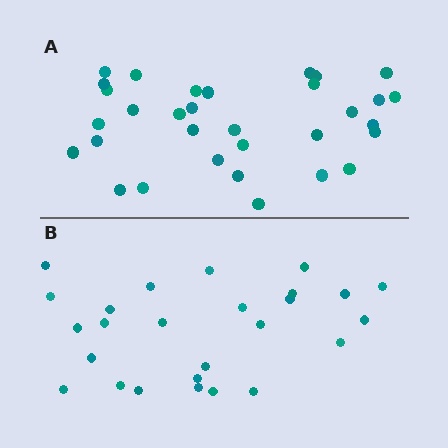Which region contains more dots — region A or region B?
Region A (the top region) has more dots.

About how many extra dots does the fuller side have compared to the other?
Region A has about 6 more dots than region B.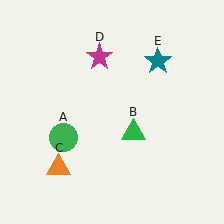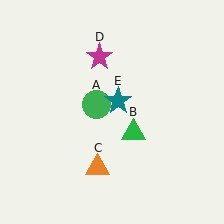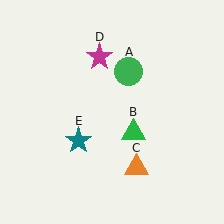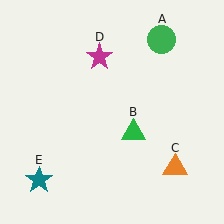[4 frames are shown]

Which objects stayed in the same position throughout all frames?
Green triangle (object B) and magenta star (object D) remained stationary.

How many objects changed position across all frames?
3 objects changed position: green circle (object A), orange triangle (object C), teal star (object E).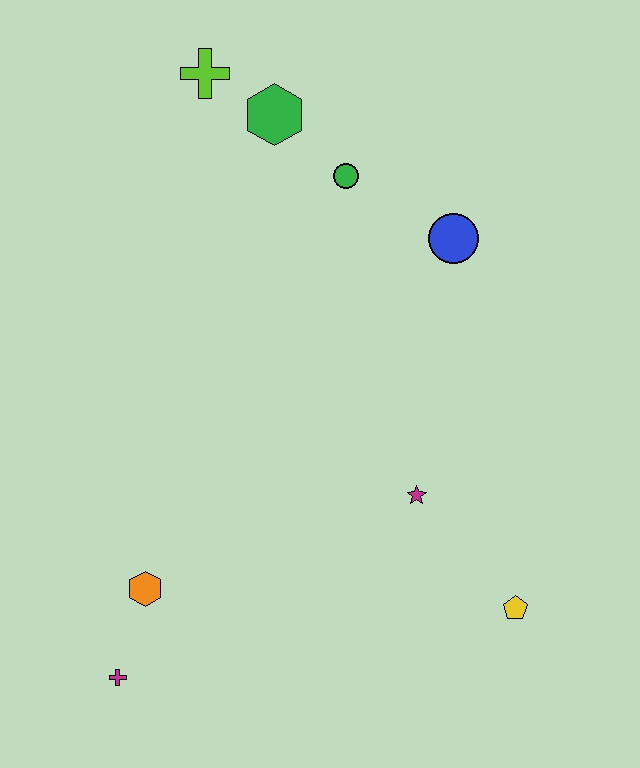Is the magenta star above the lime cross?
No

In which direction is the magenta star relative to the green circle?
The magenta star is below the green circle.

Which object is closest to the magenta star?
The yellow pentagon is closest to the magenta star.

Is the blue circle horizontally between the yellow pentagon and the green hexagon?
Yes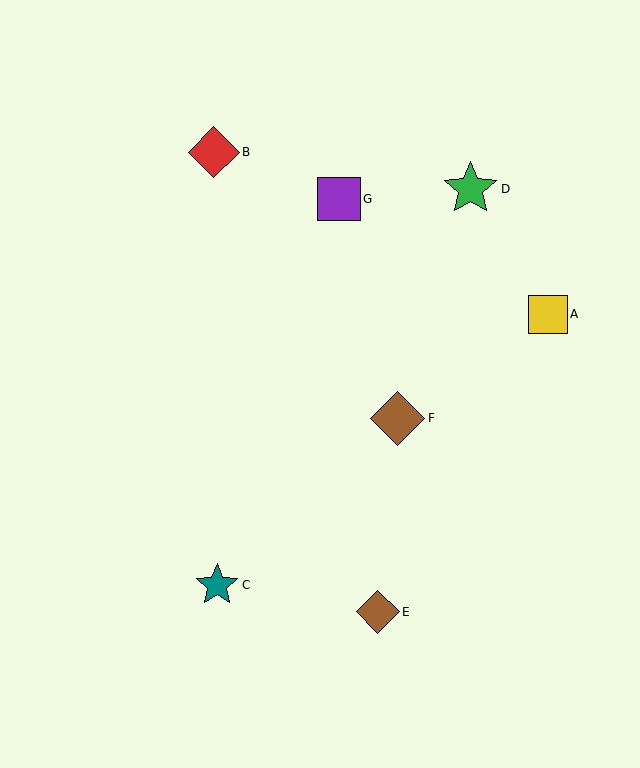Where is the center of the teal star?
The center of the teal star is at (217, 585).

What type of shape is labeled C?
Shape C is a teal star.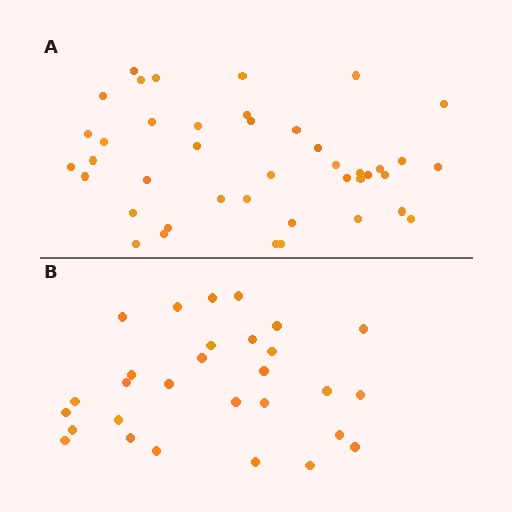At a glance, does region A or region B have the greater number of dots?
Region A (the top region) has more dots.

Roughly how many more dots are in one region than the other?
Region A has approximately 15 more dots than region B.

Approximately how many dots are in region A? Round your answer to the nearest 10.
About 40 dots. (The exact count is 42, which rounds to 40.)